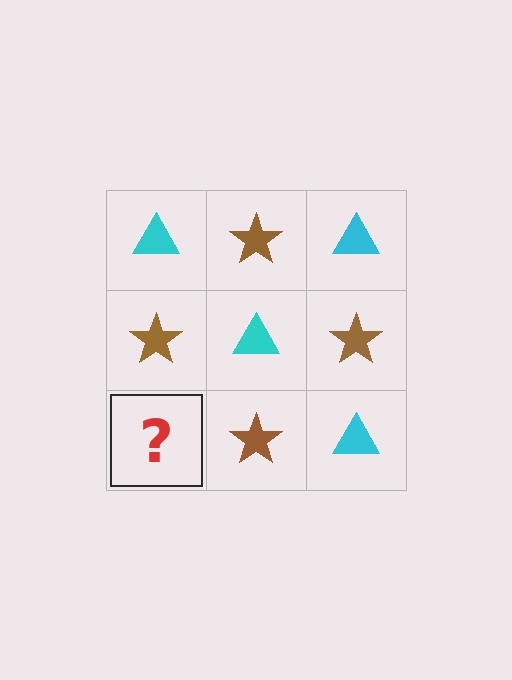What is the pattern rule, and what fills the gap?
The rule is that it alternates cyan triangle and brown star in a checkerboard pattern. The gap should be filled with a cyan triangle.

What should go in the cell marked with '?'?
The missing cell should contain a cyan triangle.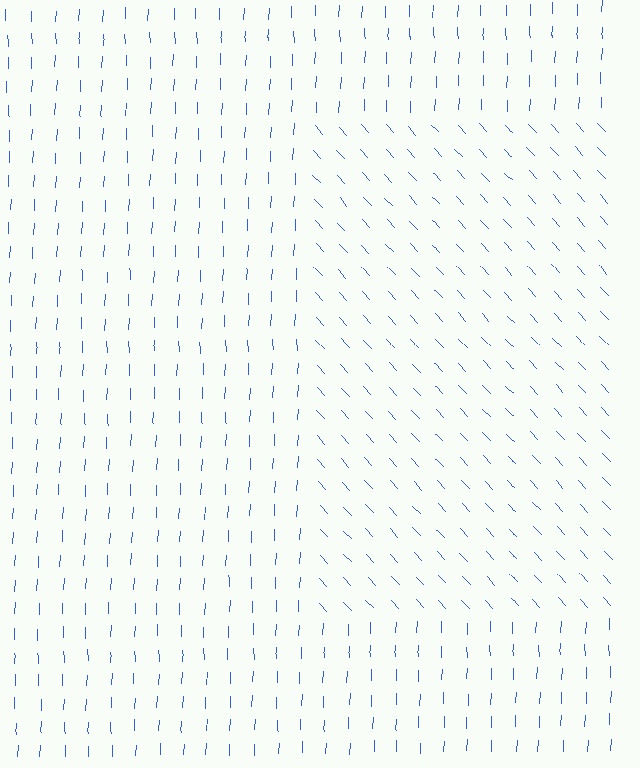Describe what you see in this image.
The image is filled with small blue line segments. A rectangle region in the image has lines oriented differently from the surrounding lines, creating a visible texture boundary.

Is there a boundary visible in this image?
Yes, there is a texture boundary formed by a change in line orientation.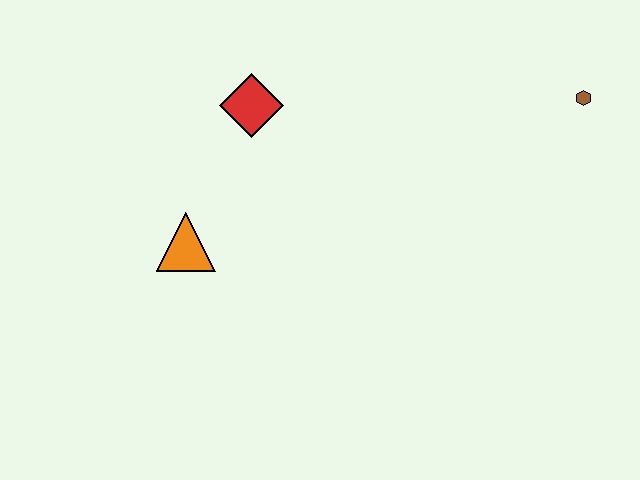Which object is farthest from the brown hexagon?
The orange triangle is farthest from the brown hexagon.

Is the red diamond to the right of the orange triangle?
Yes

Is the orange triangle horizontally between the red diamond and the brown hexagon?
No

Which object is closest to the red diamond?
The orange triangle is closest to the red diamond.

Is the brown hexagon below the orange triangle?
No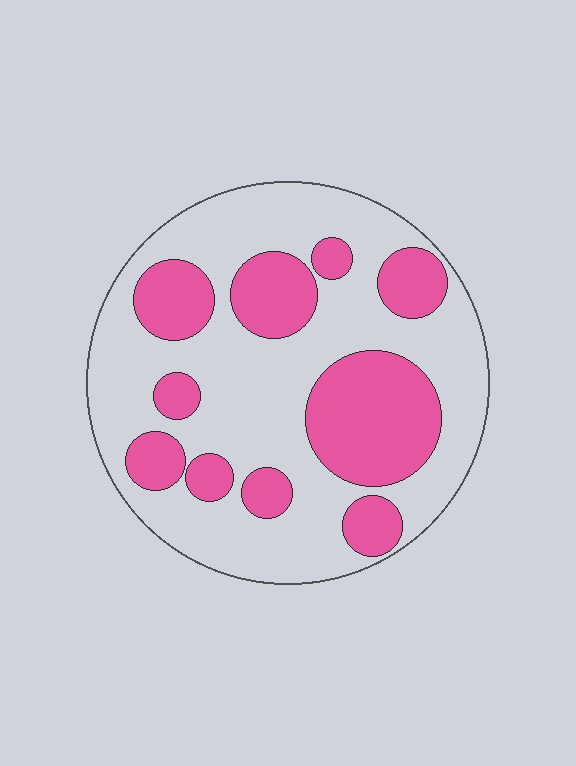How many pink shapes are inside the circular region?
10.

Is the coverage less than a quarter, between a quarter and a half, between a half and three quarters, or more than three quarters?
Between a quarter and a half.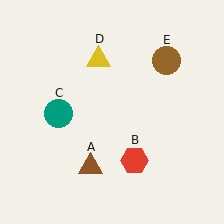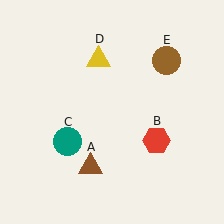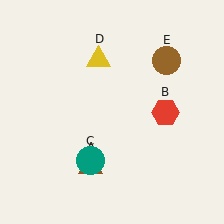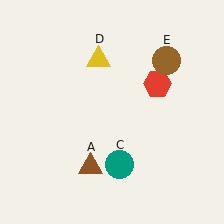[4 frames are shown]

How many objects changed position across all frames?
2 objects changed position: red hexagon (object B), teal circle (object C).